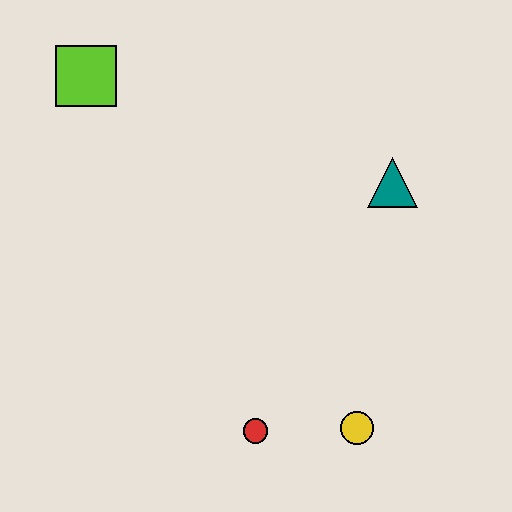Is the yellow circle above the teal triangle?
No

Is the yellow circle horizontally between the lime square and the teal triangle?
Yes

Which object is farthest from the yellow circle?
The lime square is farthest from the yellow circle.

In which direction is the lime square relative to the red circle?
The lime square is above the red circle.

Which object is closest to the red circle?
The yellow circle is closest to the red circle.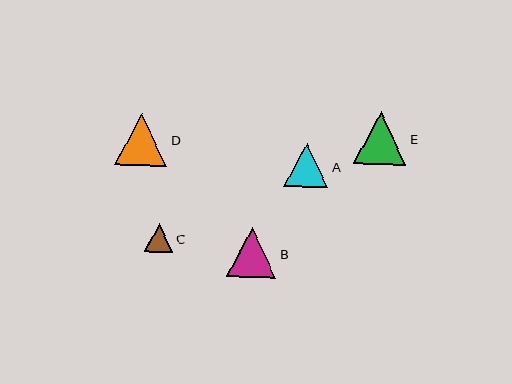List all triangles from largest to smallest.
From largest to smallest: E, D, B, A, C.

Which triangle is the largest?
Triangle E is the largest with a size of approximately 52 pixels.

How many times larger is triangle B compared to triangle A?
Triangle B is approximately 1.1 times the size of triangle A.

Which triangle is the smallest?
Triangle C is the smallest with a size of approximately 28 pixels.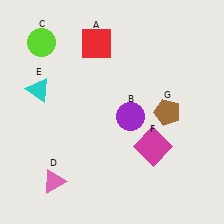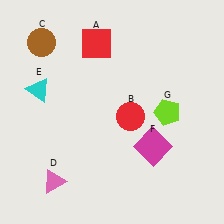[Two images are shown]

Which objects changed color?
B changed from purple to red. C changed from lime to brown. G changed from brown to lime.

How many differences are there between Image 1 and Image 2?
There are 3 differences between the two images.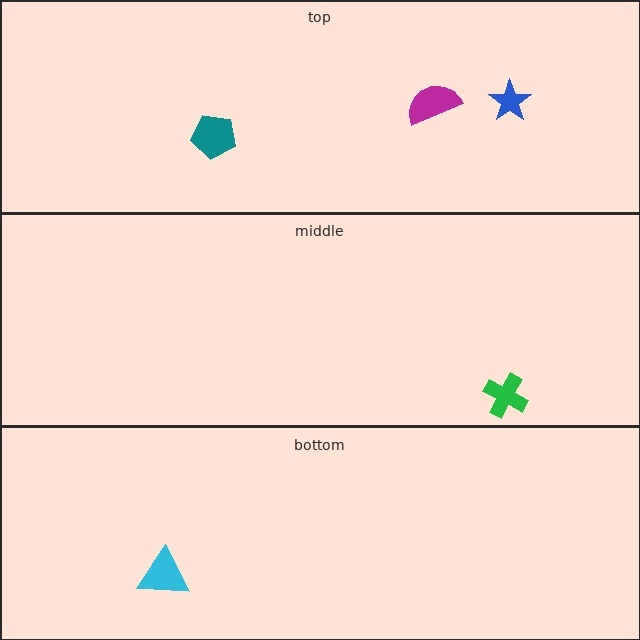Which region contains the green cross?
The middle region.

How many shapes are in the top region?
3.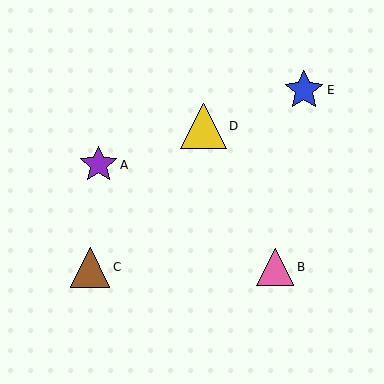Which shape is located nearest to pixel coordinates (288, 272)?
The pink triangle (labeled B) at (275, 267) is nearest to that location.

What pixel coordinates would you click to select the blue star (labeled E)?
Click at (304, 90) to select the blue star E.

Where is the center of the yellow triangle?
The center of the yellow triangle is at (203, 126).